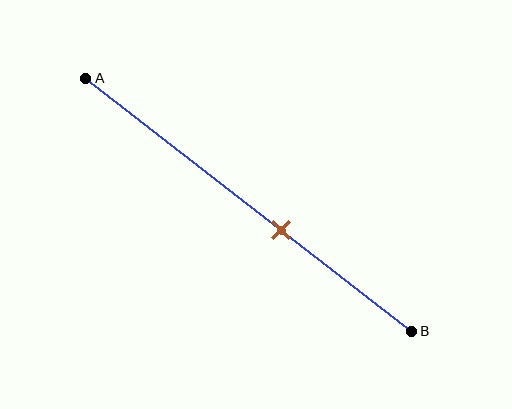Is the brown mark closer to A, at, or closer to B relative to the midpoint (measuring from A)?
The brown mark is closer to point B than the midpoint of segment AB.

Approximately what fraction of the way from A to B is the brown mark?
The brown mark is approximately 60% of the way from A to B.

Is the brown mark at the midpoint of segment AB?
No, the mark is at about 60% from A, not at the 50% midpoint.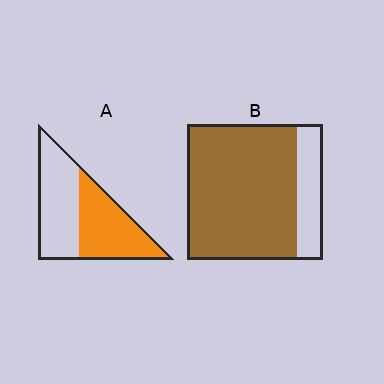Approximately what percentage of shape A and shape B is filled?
A is approximately 50% and B is approximately 80%.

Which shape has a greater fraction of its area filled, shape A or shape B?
Shape B.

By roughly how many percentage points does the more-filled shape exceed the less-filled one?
By roughly 30 percentage points (B over A).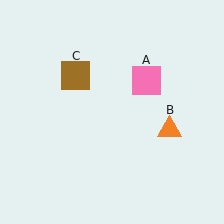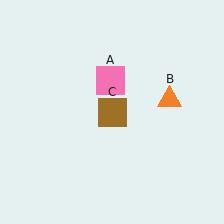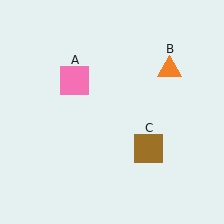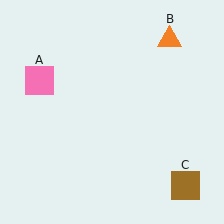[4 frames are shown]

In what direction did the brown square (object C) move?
The brown square (object C) moved down and to the right.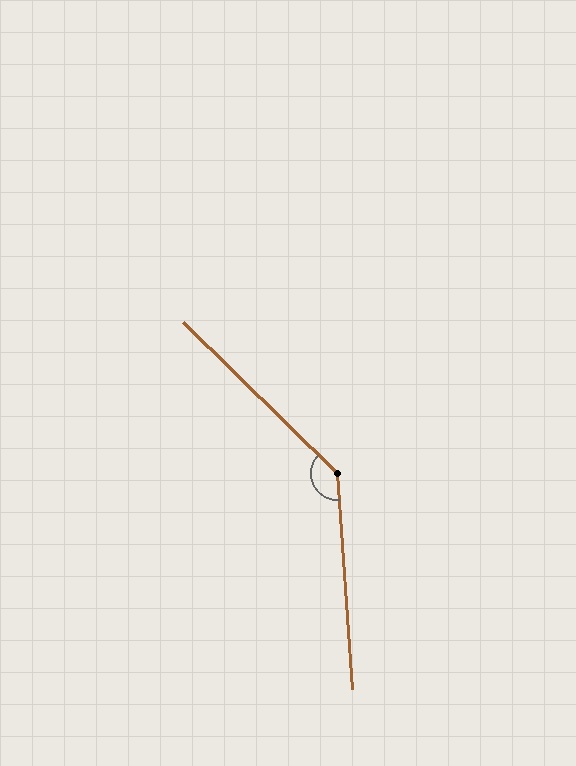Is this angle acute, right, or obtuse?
It is obtuse.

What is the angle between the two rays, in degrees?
Approximately 138 degrees.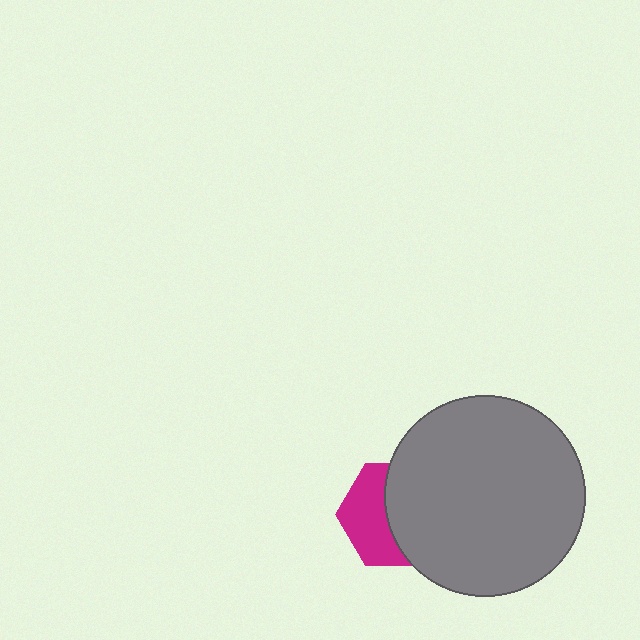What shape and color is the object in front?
The object in front is a gray circle.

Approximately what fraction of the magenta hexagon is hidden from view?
Roughly 55% of the magenta hexagon is hidden behind the gray circle.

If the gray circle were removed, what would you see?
You would see the complete magenta hexagon.